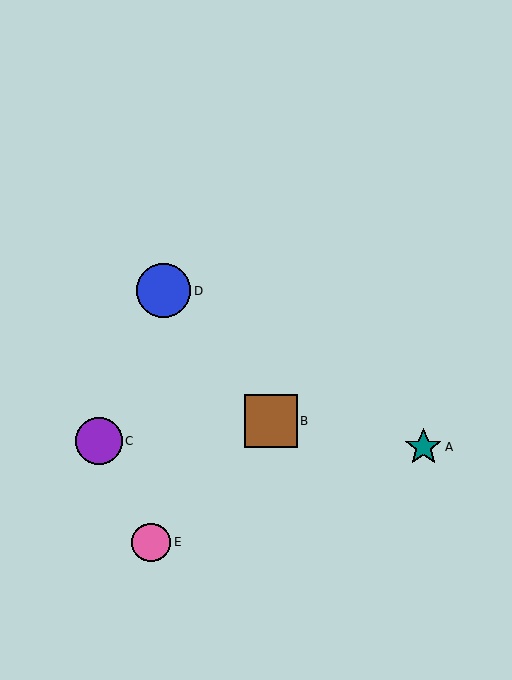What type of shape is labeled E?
Shape E is a pink circle.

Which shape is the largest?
The blue circle (labeled D) is the largest.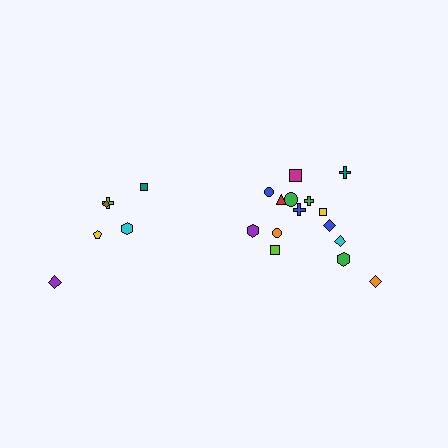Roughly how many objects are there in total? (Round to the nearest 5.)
Roughly 20 objects in total.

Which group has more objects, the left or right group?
The right group.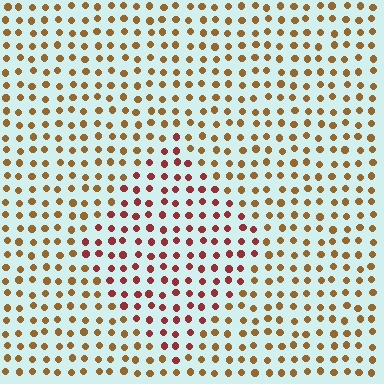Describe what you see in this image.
The image is filled with small brown elements in a uniform arrangement. A diamond-shaped region is visible where the elements are tinted to a slightly different hue, forming a subtle color boundary.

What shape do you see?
I see a diamond.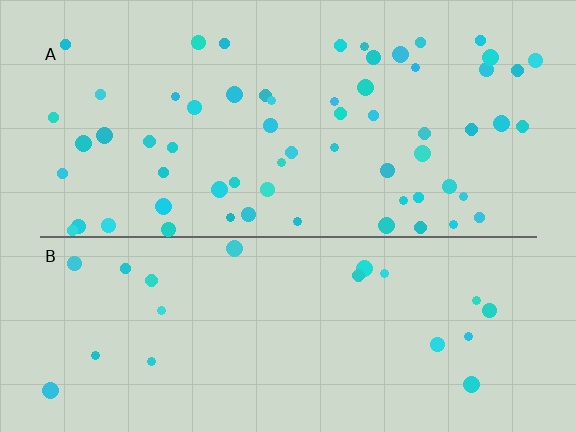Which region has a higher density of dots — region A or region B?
A (the top).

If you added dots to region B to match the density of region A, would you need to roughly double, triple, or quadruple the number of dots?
Approximately triple.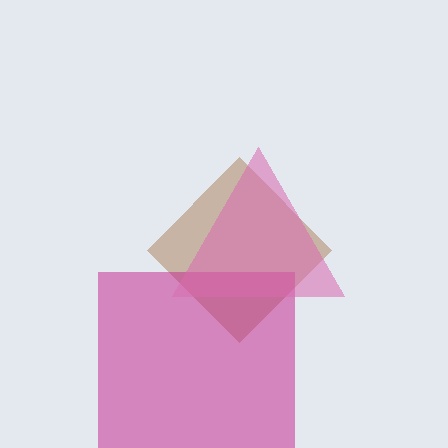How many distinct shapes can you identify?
There are 3 distinct shapes: a brown diamond, a magenta square, a pink triangle.